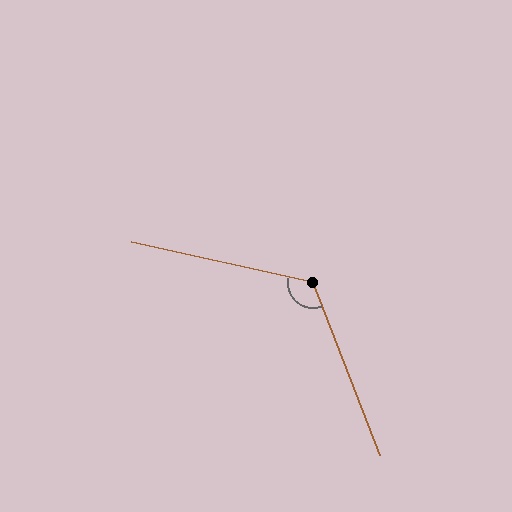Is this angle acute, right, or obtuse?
It is obtuse.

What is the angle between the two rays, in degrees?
Approximately 124 degrees.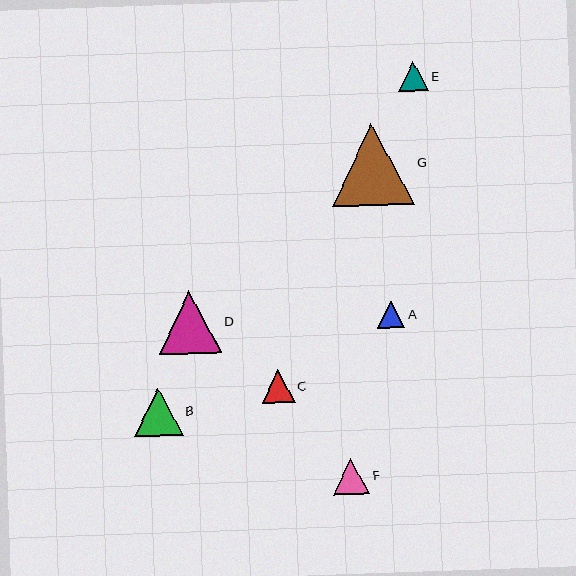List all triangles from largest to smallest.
From largest to smallest: G, D, B, F, C, E, A.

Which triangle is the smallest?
Triangle A is the smallest with a size of approximately 27 pixels.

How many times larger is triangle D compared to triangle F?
Triangle D is approximately 1.7 times the size of triangle F.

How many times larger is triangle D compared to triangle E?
Triangle D is approximately 2.1 times the size of triangle E.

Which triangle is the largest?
Triangle G is the largest with a size of approximately 82 pixels.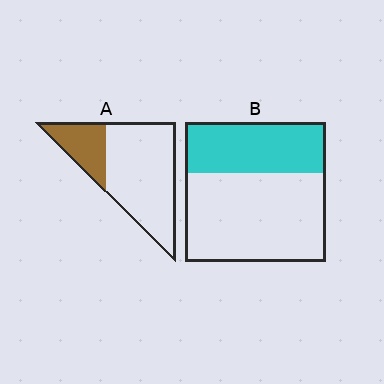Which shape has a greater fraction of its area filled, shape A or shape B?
Shape B.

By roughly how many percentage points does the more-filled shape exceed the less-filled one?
By roughly 10 percentage points (B over A).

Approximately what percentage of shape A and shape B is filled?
A is approximately 25% and B is approximately 35%.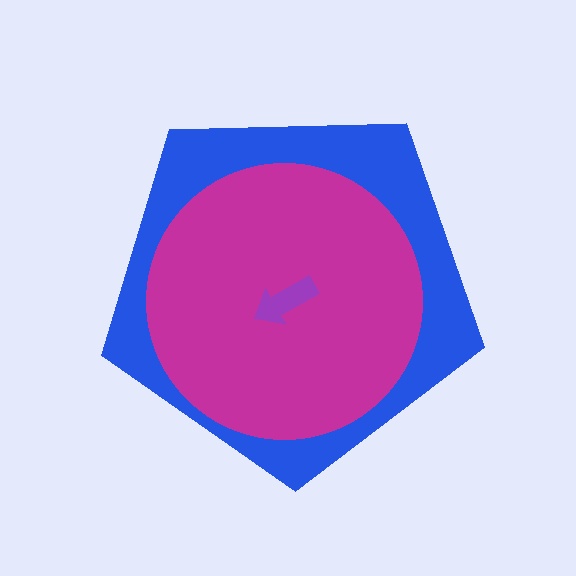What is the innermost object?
The purple arrow.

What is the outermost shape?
The blue pentagon.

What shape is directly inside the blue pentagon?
The magenta circle.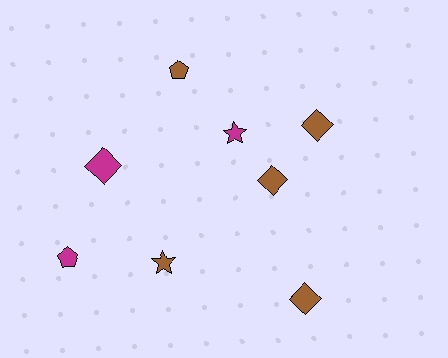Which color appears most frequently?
Brown, with 5 objects.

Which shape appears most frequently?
Diamond, with 4 objects.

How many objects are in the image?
There are 8 objects.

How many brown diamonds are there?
There are 3 brown diamonds.